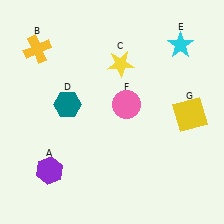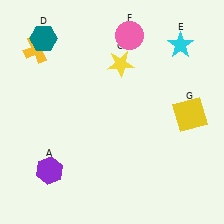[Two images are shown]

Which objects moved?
The objects that moved are: the teal hexagon (D), the pink circle (F).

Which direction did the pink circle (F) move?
The pink circle (F) moved up.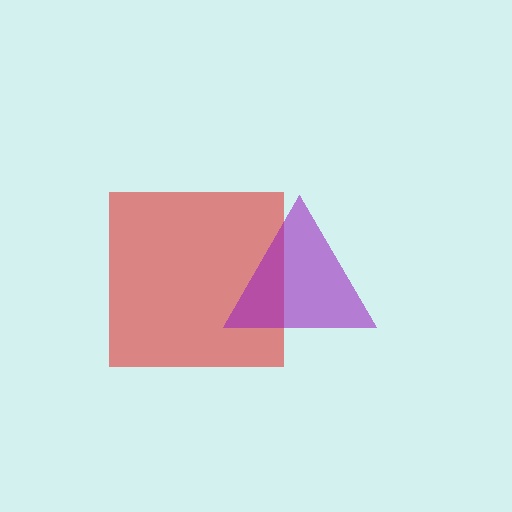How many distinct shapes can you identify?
There are 2 distinct shapes: a red square, a purple triangle.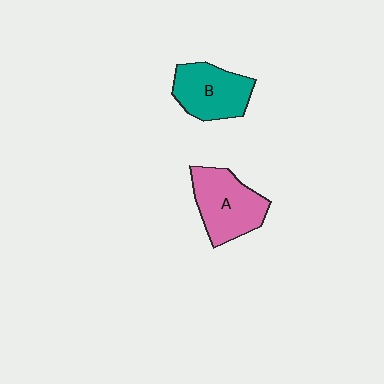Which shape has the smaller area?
Shape B (teal).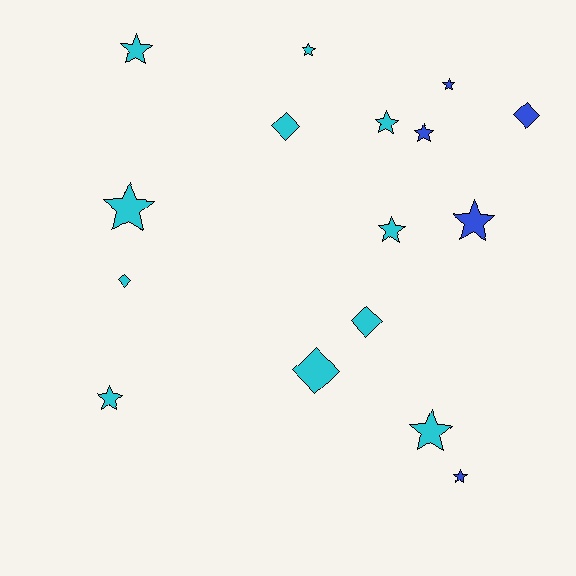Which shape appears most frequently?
Star, with 11 objects.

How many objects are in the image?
There are 16 objects.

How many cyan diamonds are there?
There are 4 cyan diamonds.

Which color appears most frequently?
Cyan, with 11 objects.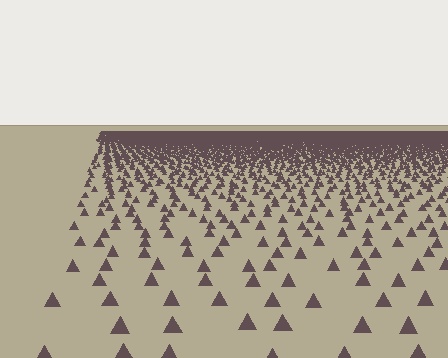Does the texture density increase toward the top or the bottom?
Density increases toward the top.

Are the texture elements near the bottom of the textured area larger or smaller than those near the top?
Larger. Near the bottom, elements are closer to the viewer and appear at a bigger on-screen size.